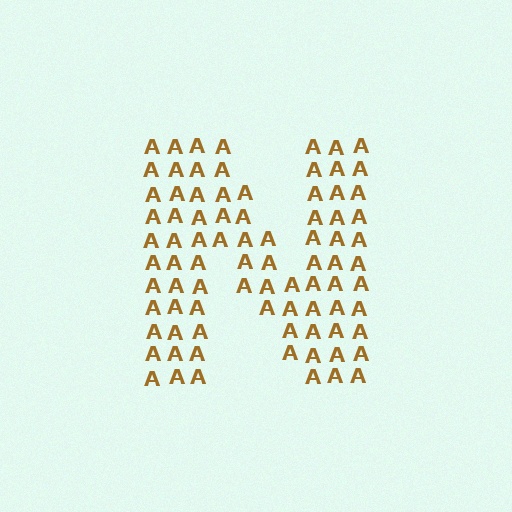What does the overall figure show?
The overall figure shows the letter N.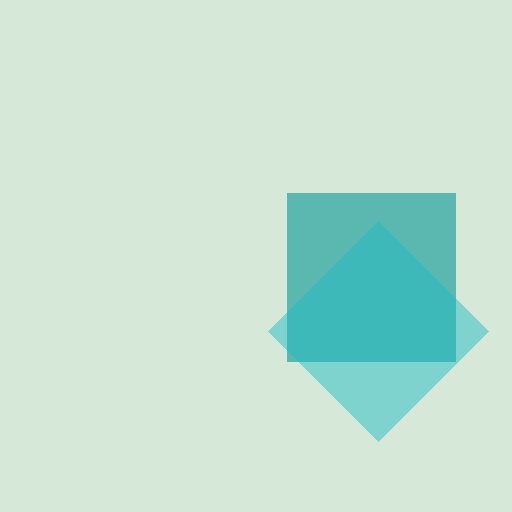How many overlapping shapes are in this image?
There are 2 overlapping shapes in the image.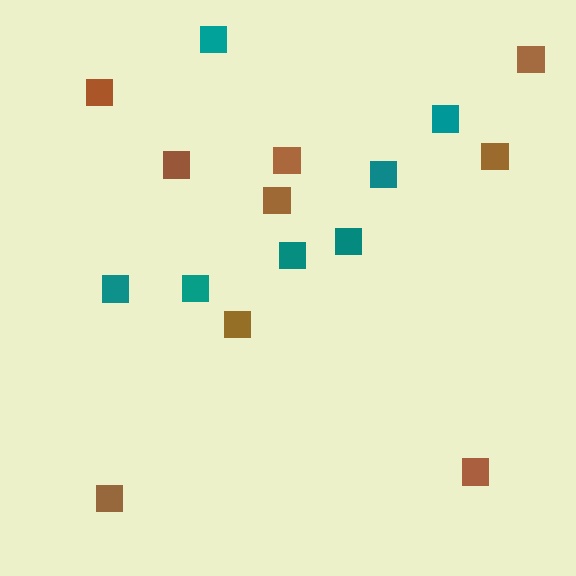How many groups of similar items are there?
There are 2 groups: one group of teal squares (7) and one group of brown squares (9).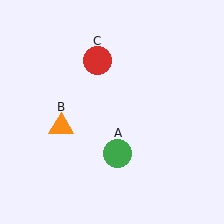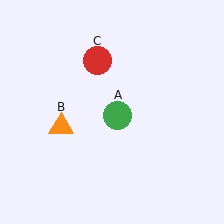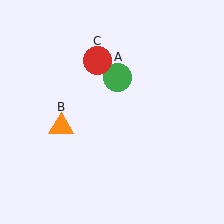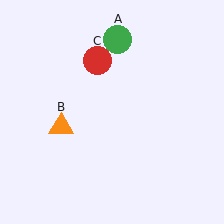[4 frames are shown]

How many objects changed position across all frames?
1 object changed position: green circle (object A).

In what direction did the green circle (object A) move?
The green circle (object A) moved up.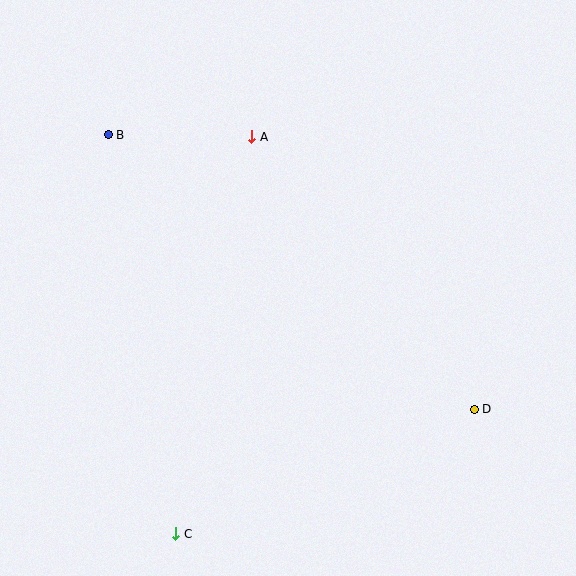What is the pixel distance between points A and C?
The distance between A and C is 404 pixels.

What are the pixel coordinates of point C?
Point C is at (176, 534).